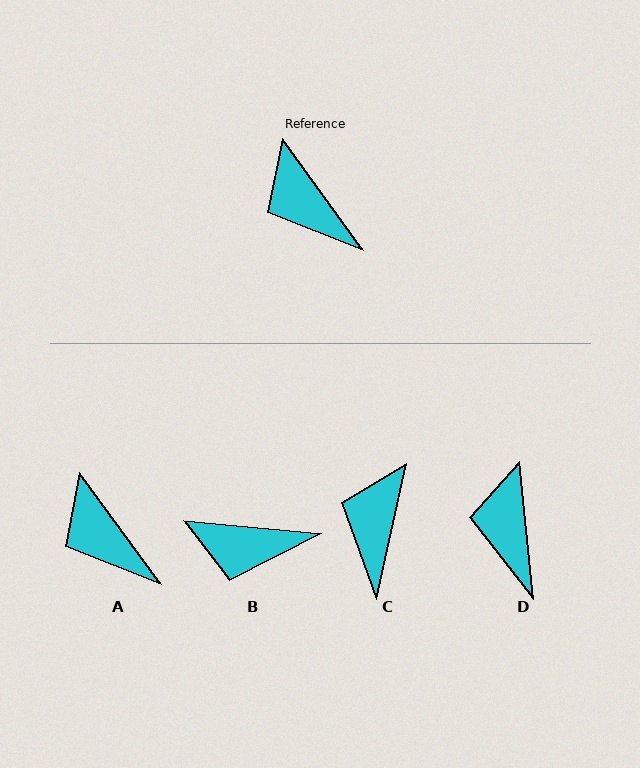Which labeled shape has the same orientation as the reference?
A.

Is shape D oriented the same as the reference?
No, it is off by about 31 degrees.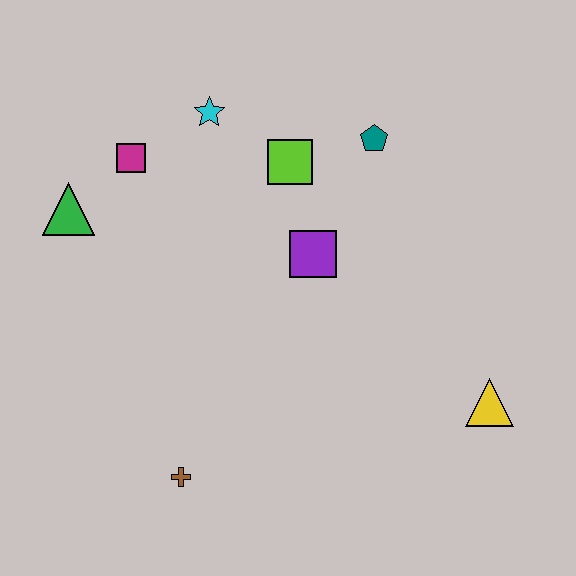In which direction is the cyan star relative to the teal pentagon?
The cyan star is to the left of the teal pentagon.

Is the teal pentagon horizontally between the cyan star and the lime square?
No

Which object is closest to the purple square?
The lime square is closest to the purple square.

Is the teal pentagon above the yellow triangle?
Yes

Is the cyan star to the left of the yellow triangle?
Yes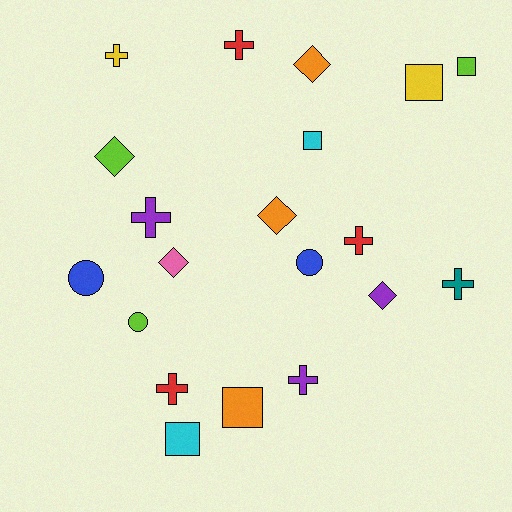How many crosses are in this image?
There are 7 crosses.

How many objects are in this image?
There are 20 objects.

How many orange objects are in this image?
There are 3 orange objects.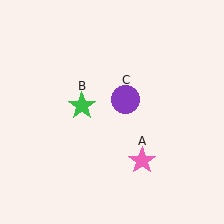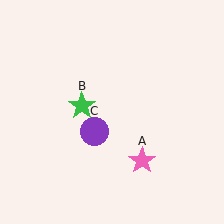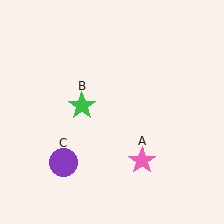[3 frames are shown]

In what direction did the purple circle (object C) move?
The purple circle (object C) moved down and to the left.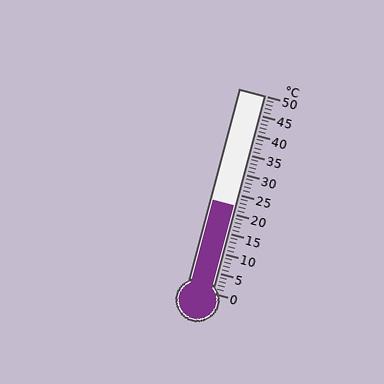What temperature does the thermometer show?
The thermometer shows approximately 22°C.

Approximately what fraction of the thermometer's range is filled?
The thermometer is filled to approximately 45% of its range.